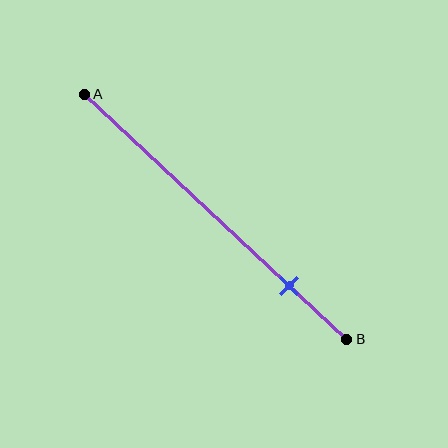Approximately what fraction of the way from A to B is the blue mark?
The blue mark is approximately 80% of the way from A to B.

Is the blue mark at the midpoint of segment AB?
No, the mark is at about 80% from A, not at the 50% midpoint.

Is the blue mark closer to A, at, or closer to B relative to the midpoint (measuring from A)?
The blue mark is closer to point B than the midpoint of segment AB.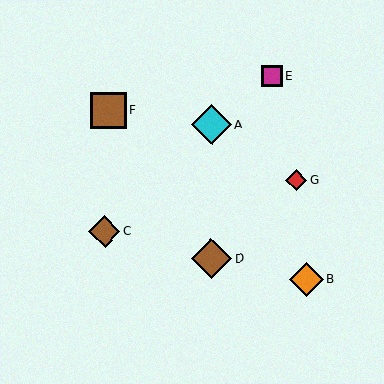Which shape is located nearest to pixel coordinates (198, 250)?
The brown diamond (labeled D) at (211, 259) is nearest to that location.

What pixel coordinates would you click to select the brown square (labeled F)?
Click at (109, 110) to select the brown square F.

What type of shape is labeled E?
Shape E is a magenta square.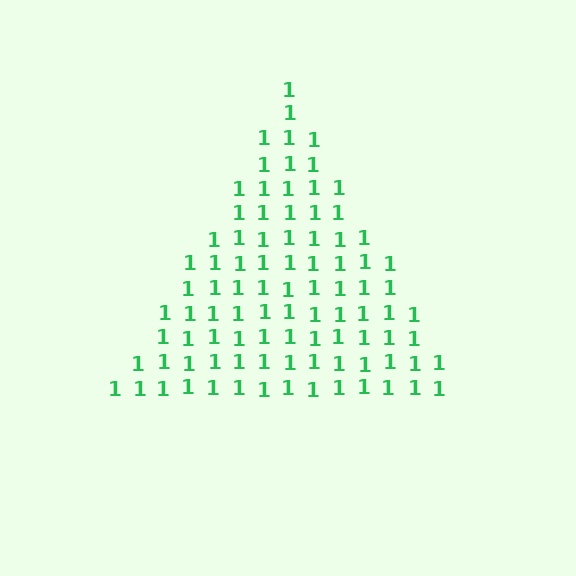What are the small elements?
The small elements are digit 1's.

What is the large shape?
The large shape is a triangle.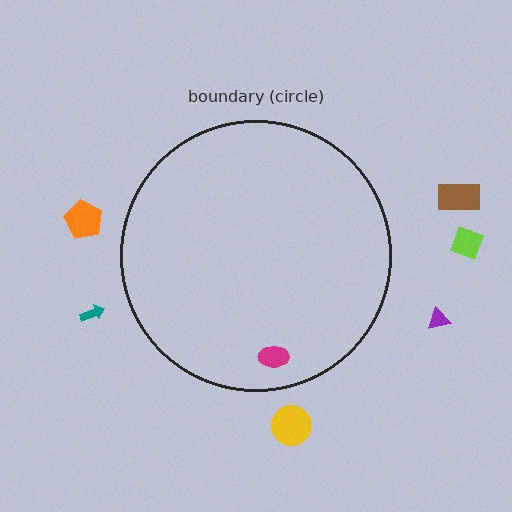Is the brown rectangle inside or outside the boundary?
Outside.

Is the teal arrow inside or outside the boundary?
Outside.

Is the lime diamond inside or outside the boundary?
Outside.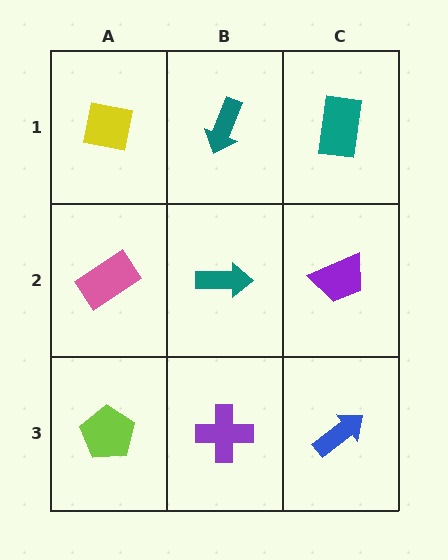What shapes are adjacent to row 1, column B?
A teal arrow (row 2, column B), a yellow square (row 1, column A), a teal rectangle (row 1, column C).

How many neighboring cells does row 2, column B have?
4.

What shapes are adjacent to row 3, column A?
A pink rectangle (row 2, column A), a purple cross (row 3, column B).